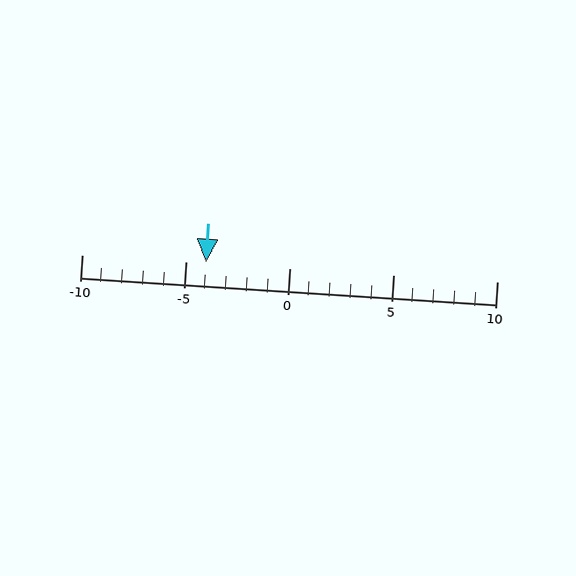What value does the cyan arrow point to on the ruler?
The cyan arrow points to approximately -4.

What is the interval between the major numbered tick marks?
The major tick marks are spaced 5 units apart.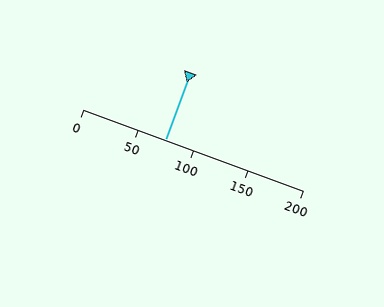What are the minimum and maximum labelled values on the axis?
The axis runs from 0 to 200.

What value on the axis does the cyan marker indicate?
The marker indicates approximately 75.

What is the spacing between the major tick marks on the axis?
The major ticks are spaced 50 apart.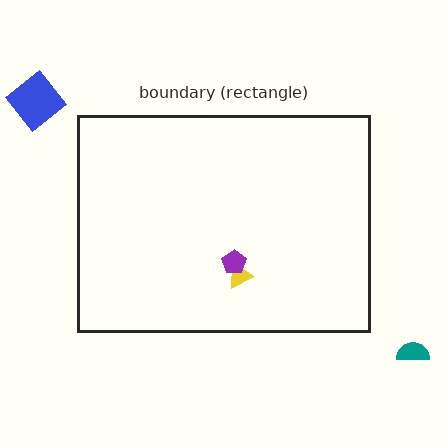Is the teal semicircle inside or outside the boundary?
Outside.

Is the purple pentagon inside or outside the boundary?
Inside.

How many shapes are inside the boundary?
2 inside, 2 outside.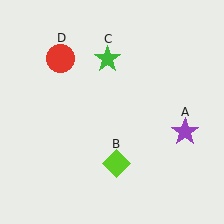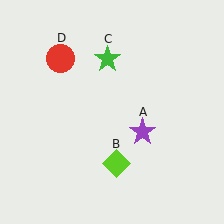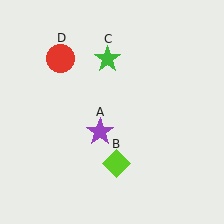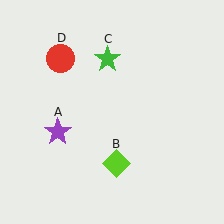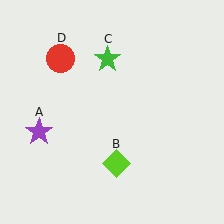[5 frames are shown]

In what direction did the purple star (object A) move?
The purple star (object A) moved left.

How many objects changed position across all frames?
1 object changed position: purple star (object A).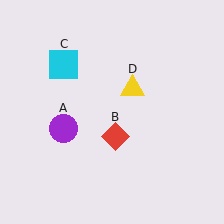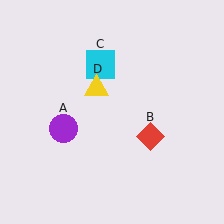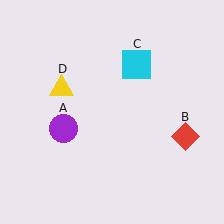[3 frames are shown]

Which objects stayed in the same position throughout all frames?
Purple circle (object A) remained stationary.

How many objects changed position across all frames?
3 objects changed position: red diamond (object B), cyan square (object C), yellow triangle (object D).